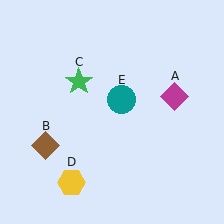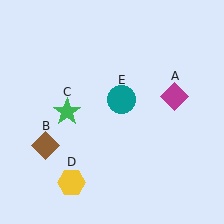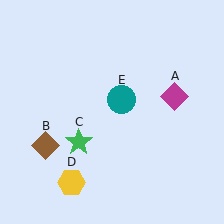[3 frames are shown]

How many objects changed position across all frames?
1 object changed position: green star (object C).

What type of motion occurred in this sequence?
The green star (object C) rotated counterclockwise around the center of the scene.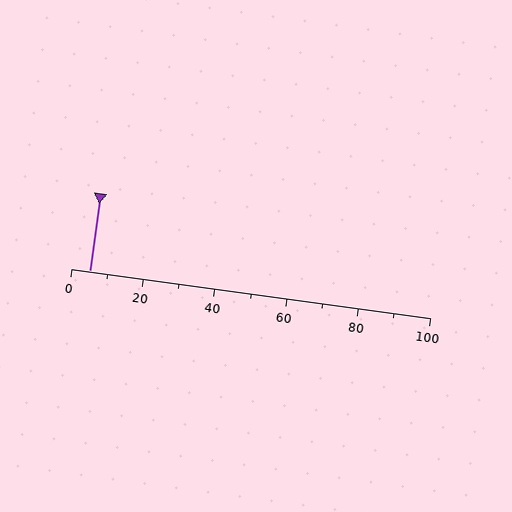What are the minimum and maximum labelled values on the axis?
The axis runs from 0 to 100.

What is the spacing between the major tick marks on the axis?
The major ticks are spaced 20 apart.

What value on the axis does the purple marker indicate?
The marker indicates approximately 5.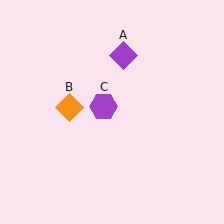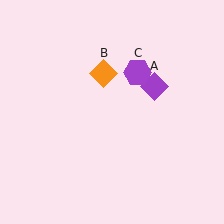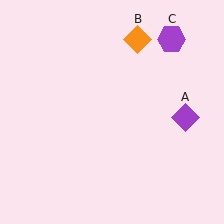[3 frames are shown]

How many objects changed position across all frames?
3 objects changed position: purple diamond (object A), orange diamond (object B), purple hexagon (object C).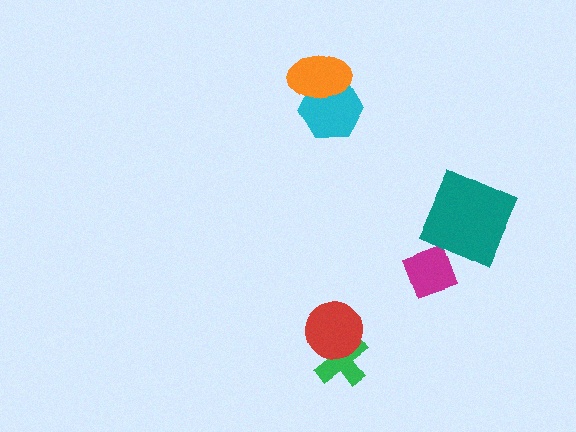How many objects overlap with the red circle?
1 object overlaps with the red circle.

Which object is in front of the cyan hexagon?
The orange ellipse is in front of the cyan hexagon.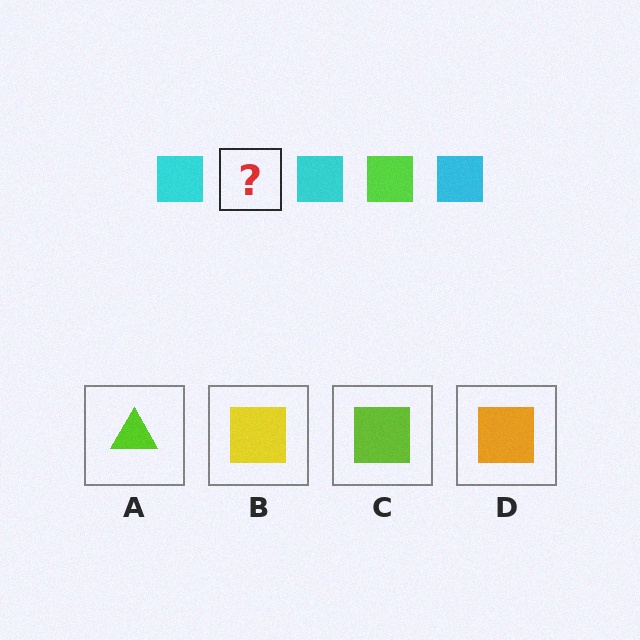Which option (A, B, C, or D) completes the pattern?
C.